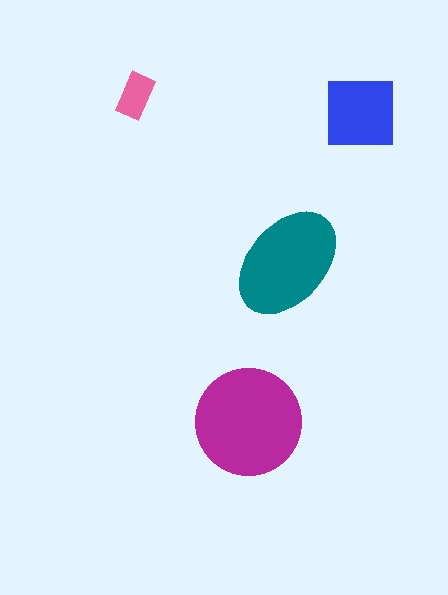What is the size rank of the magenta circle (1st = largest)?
1st.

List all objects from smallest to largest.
The pink rectangle, the blue square, the teal ellipse, the magenta circle.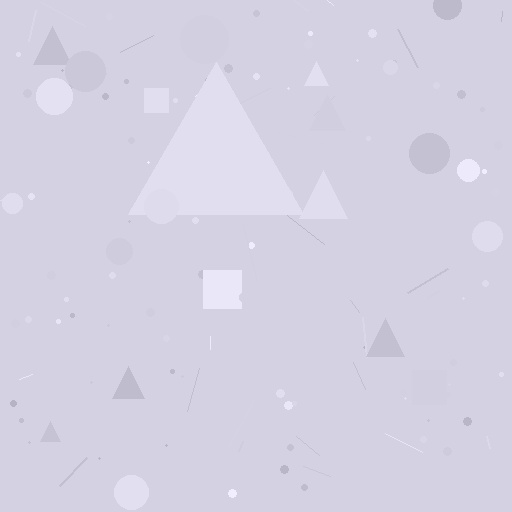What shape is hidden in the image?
A triangle is hidden in the image.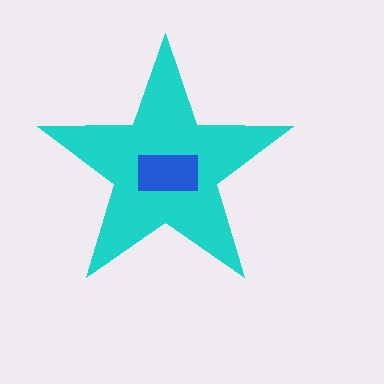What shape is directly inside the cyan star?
The blue rectangle.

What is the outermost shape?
The cyan star.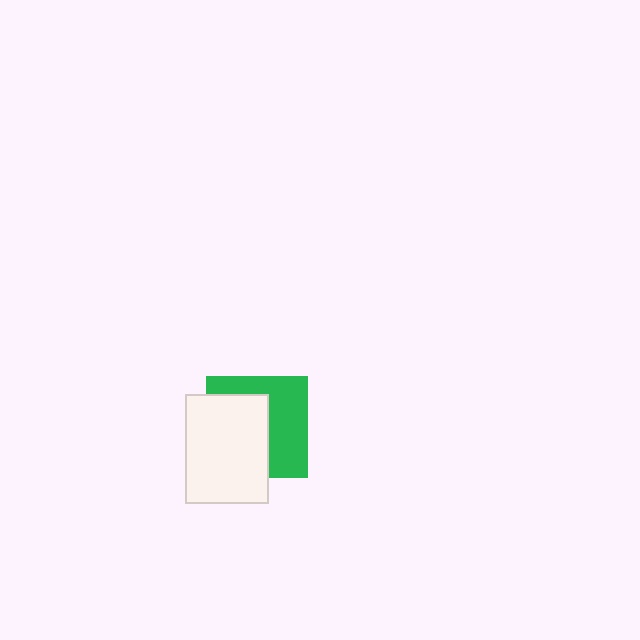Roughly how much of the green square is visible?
About half of it is visible (roughly 48%).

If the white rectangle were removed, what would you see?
You would see the complete green square.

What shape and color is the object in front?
The object in front is a white rectangle.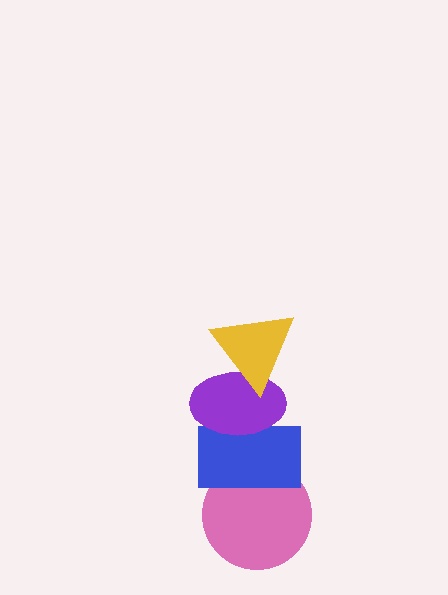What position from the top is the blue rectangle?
The blue rectangle is 3rd from the top.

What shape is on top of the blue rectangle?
The purple ellipse is on top of the blue rectangle.